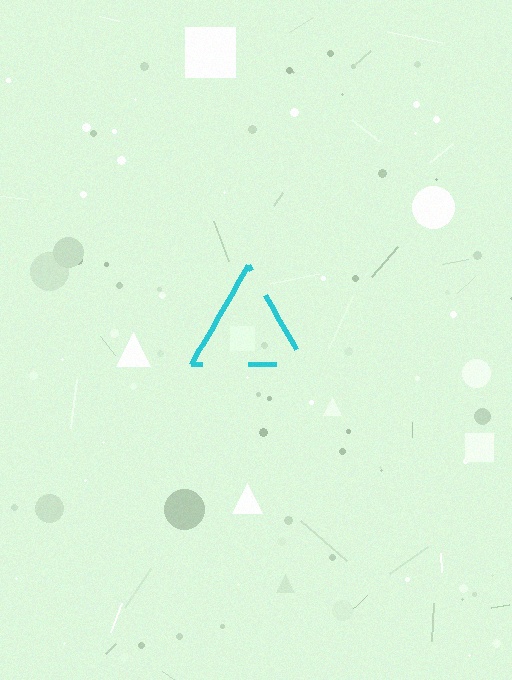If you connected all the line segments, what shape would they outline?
They would outline a triangle.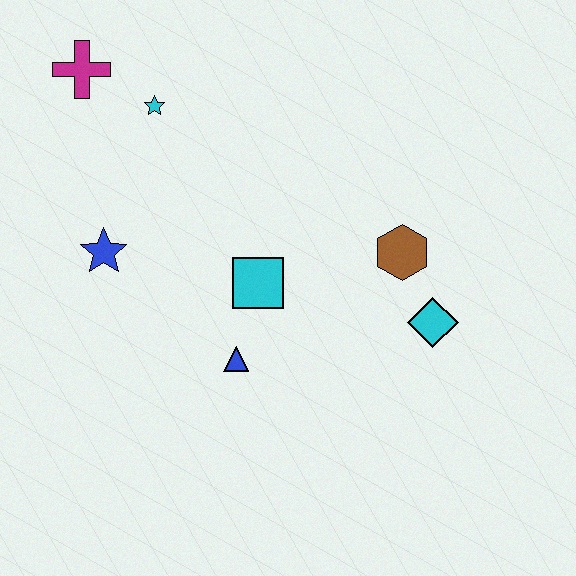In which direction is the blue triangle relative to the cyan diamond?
The blue triangle is to the left of the cyan diamond.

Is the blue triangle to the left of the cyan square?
Yes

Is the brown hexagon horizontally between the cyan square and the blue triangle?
No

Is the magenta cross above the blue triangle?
Yes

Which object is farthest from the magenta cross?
The cyan diamond is farthest from the magenta cross.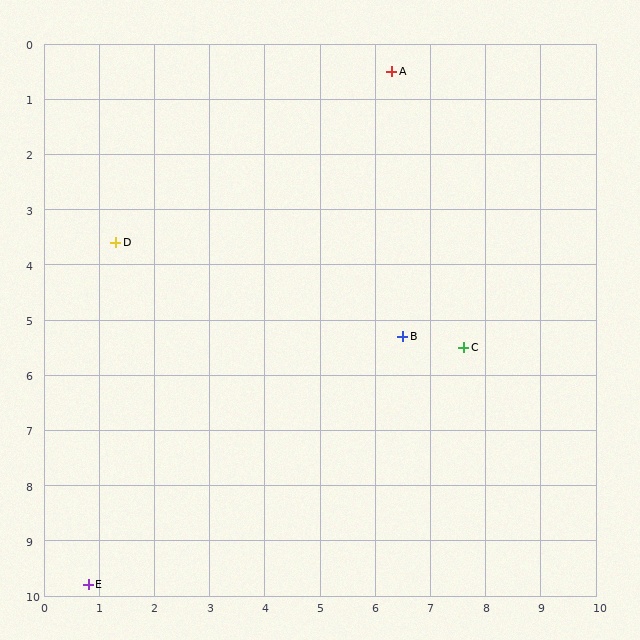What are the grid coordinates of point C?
Point C is at approximately (7.6, 5.5).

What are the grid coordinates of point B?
Point B is at approximately (6.5, 5.3).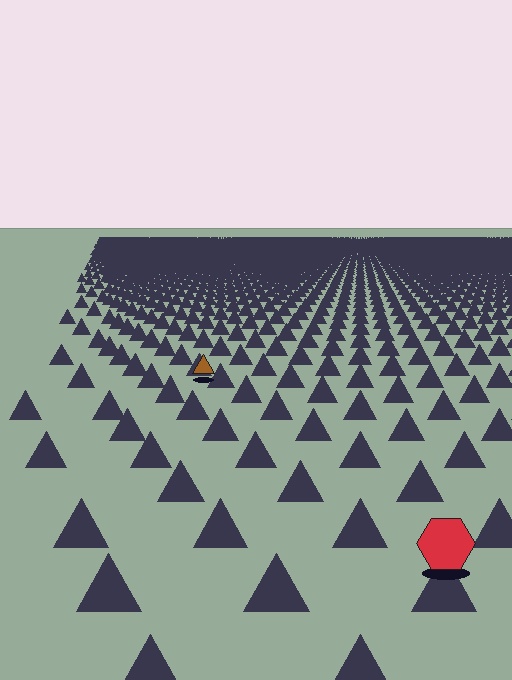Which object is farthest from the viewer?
The brown triangle is farthest from the viewer. It appears smaller and the ground texture around it is denser.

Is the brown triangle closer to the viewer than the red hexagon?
No. The red hexagon is closer — you can tell from the texture gradient: the ground texture is coarser near it.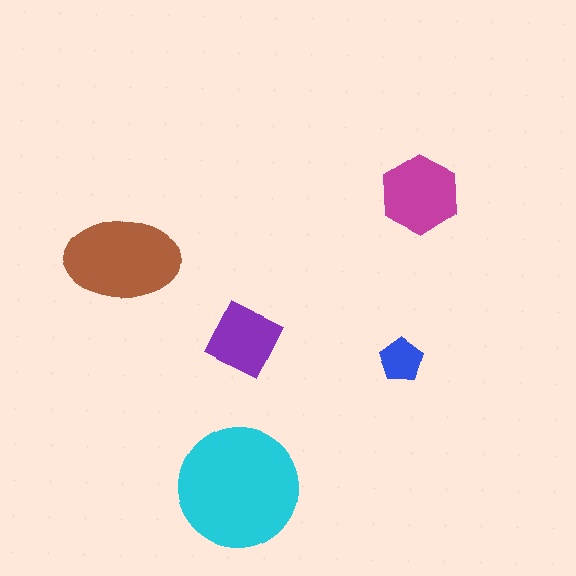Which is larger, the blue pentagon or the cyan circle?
The cyan circle.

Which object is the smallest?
The blue pentagon.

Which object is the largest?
The cyan circle.